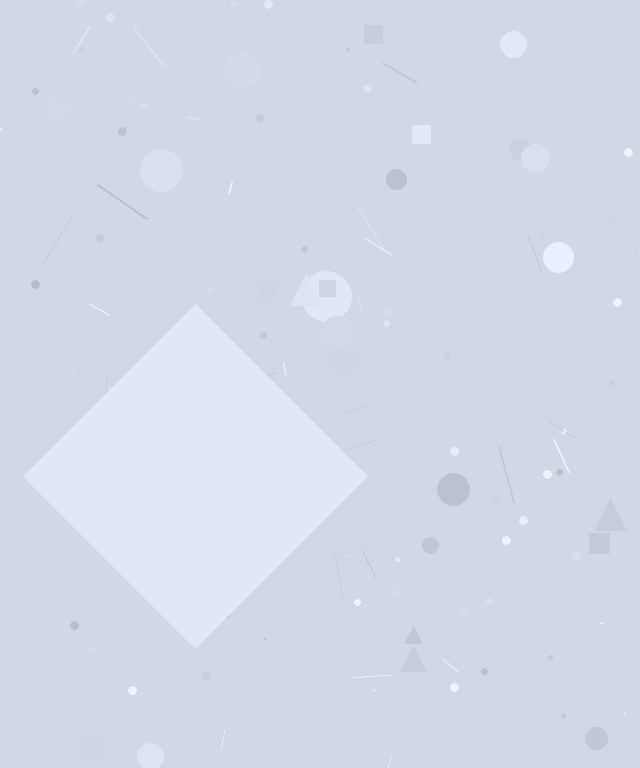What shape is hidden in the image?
A diamond is hidden in the image.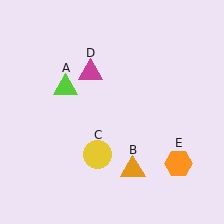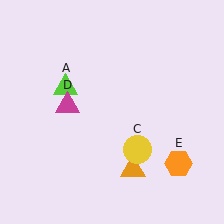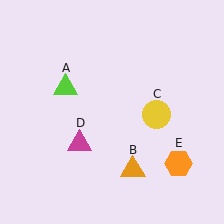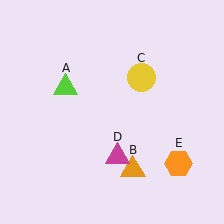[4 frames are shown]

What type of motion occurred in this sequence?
The yellow circle (object C), magenta triangle (object D) rotated counterclockwise around the center of the scene.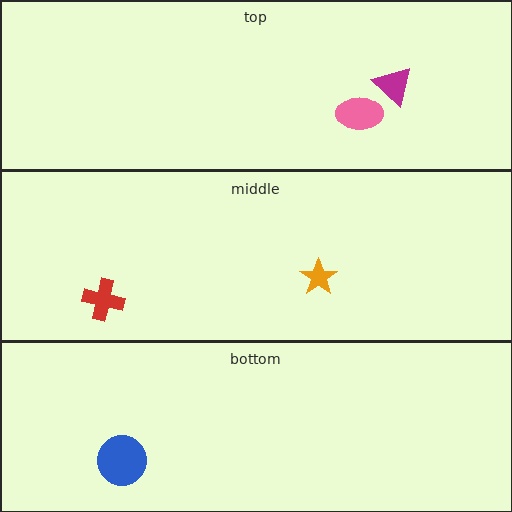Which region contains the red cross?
The middle region.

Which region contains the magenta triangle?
The top region.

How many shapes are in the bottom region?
1.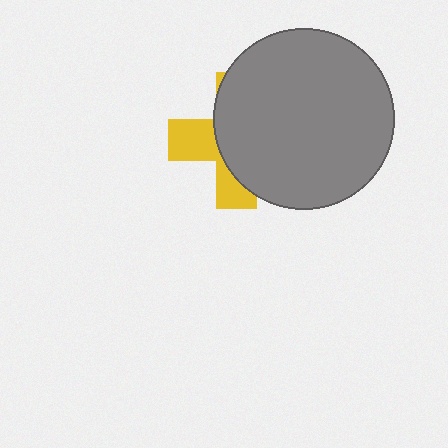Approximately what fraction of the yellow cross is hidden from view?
Roughly 65% of the yellow cross is hidden behind the gray circle.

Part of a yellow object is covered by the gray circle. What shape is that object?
It is a cross.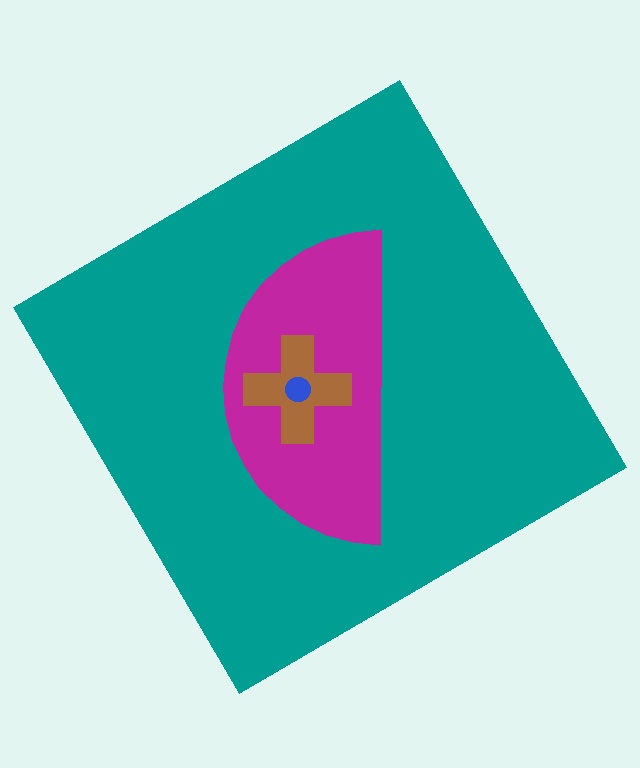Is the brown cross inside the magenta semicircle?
Yes.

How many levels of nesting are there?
4.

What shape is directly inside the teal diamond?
The magenta semicircle.